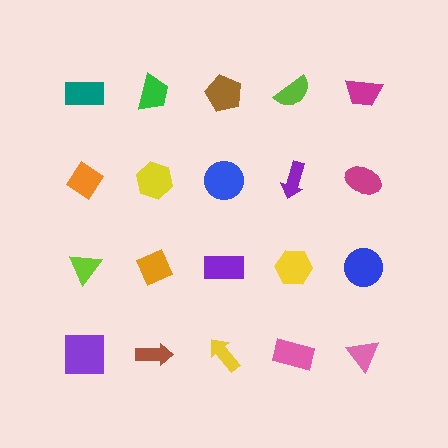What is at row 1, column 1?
A teal rectangle.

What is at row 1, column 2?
A green trapezoid.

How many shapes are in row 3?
5 shapes.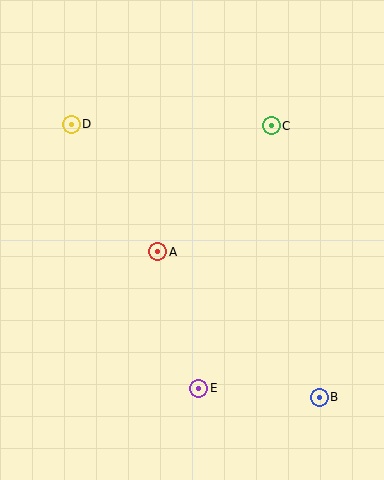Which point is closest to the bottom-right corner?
Point B is closest to the bottom-right corner.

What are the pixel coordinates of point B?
Point B is at (319, 397).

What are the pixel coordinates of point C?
Point C is at (271, 126).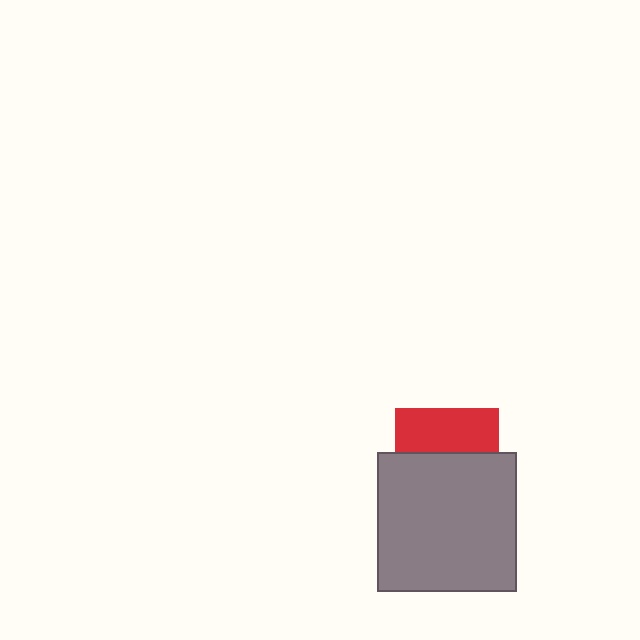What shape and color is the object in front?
The object in front is a gray square.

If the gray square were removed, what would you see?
You would see the complete red square.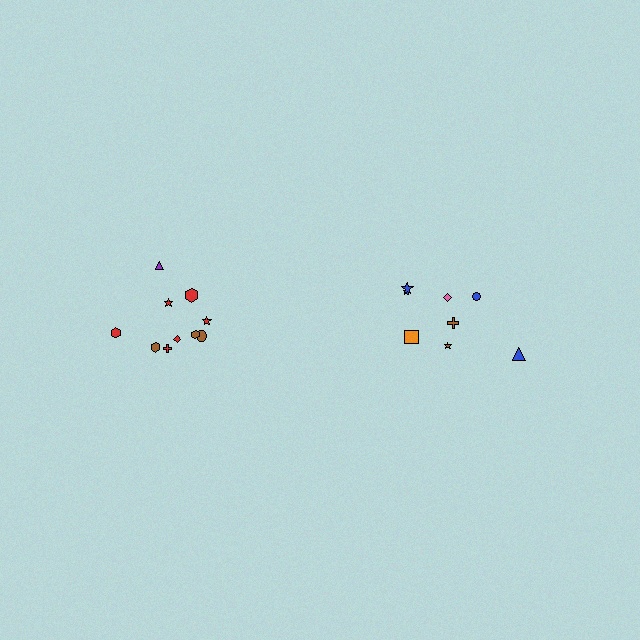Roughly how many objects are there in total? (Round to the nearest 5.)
Roughly 20 objects in total.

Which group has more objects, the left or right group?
The left group.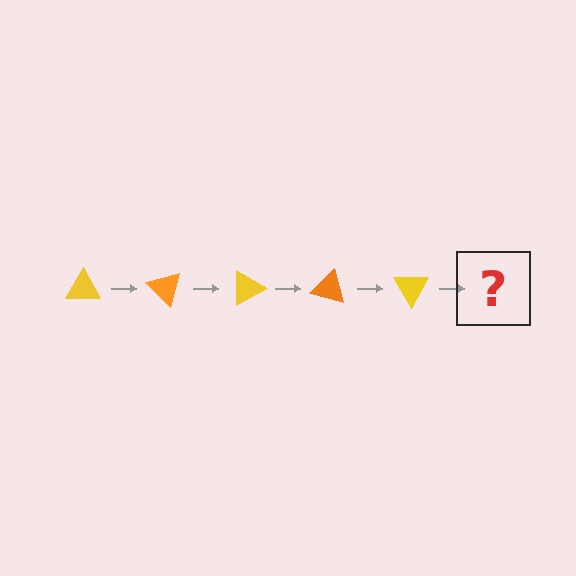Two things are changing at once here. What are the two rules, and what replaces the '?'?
The two rules are that it rotates 45 degrees each step and the color cycles through yellow and orange. The '?' should be an orange triangle, rotated 225 degrees from the start.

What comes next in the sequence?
The next element should be an orange triangle, rotated 225 degrees from the start.